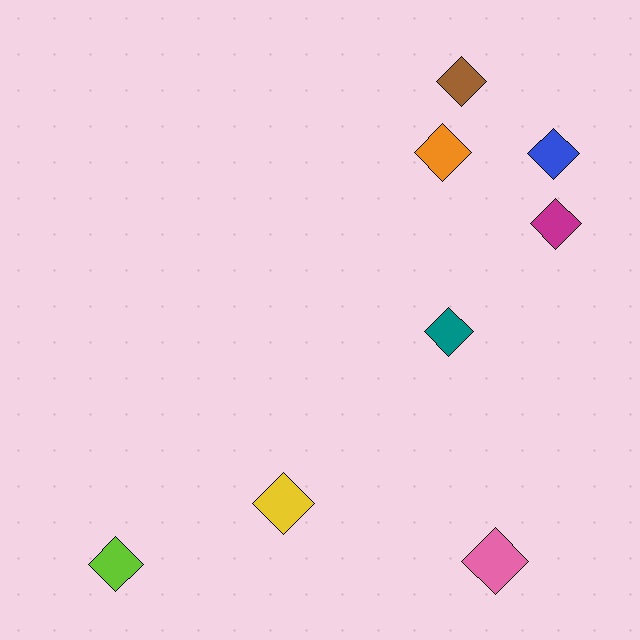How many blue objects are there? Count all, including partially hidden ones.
There is 1 blue object.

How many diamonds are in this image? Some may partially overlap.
There are 8 diamonds.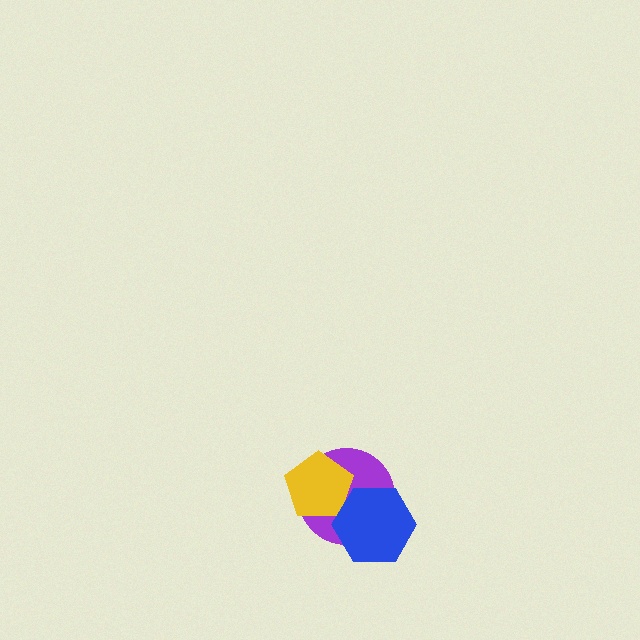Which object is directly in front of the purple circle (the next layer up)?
The yellow pentagon is directly in front of the purple circle.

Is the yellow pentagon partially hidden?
Yes, it is partially covered by another shape.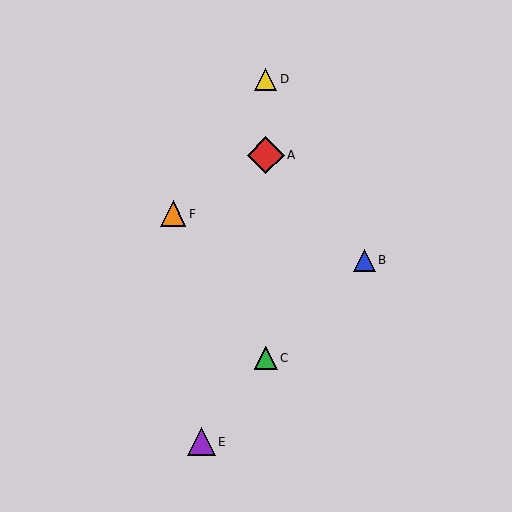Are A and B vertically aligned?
No, A is at x≈266 and B is at x≈364.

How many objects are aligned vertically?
3 objects (A, C, D) are aligned vertically.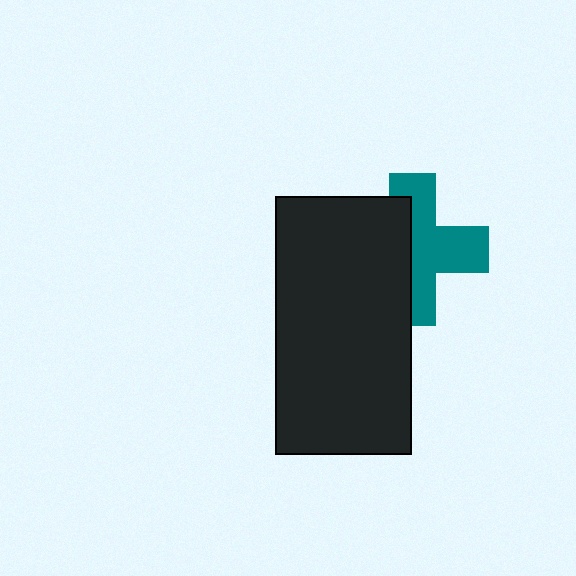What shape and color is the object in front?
The object in front is a black rectangle.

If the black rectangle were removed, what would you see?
You would see the complete teal cross.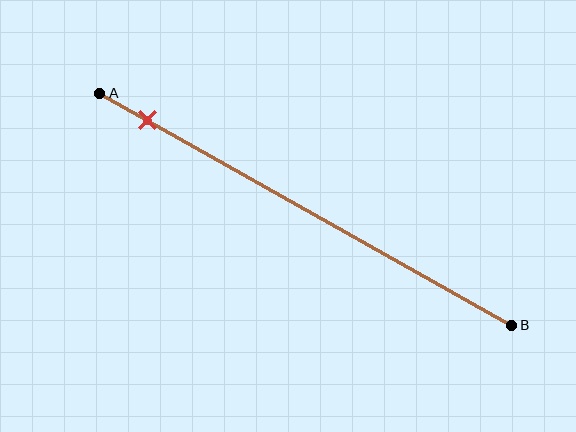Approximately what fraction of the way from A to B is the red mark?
The red mark is approximately 10% of the way from A to B.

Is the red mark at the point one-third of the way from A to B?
No, the mark is at about 10% from A, not at the 33% one-third point.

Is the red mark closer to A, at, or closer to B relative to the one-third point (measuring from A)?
The red mark is closer to point A than the one-third point of segment AB.